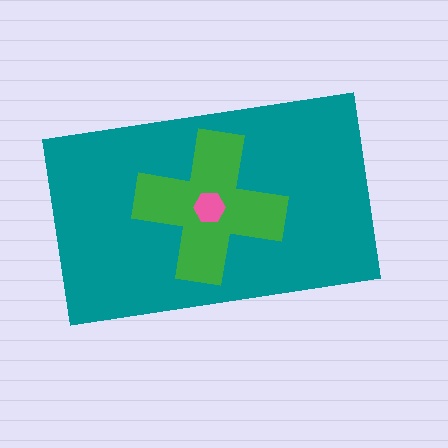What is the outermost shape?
The teal rectangle.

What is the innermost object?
The pink hexagon.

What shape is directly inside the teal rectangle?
The green cross.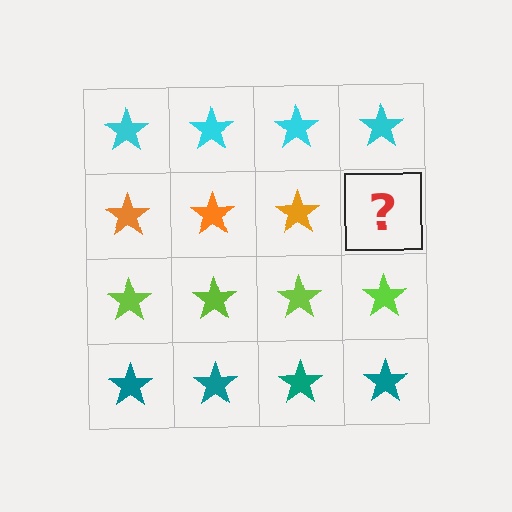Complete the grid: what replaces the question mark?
The question mark should be replaced with an orange star.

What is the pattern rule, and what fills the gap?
The rule is that each row has a consistent color. The gap should be filled with an orange star.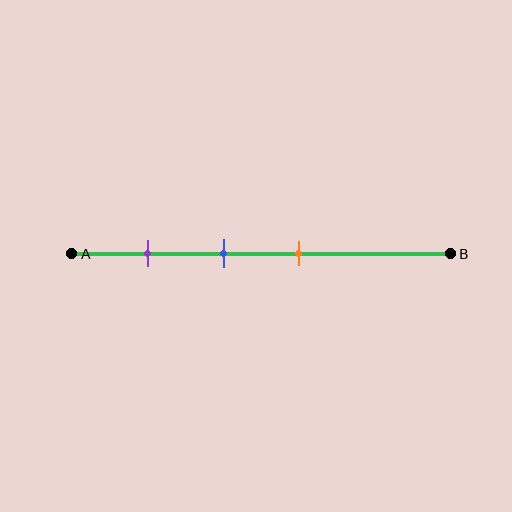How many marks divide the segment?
There are 3 marks dividing the segment.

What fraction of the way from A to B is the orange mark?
The orange mark is approximately 60% (0.6) of the way from A to B.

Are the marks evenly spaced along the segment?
Yes, the marks are approximately evenly spaced.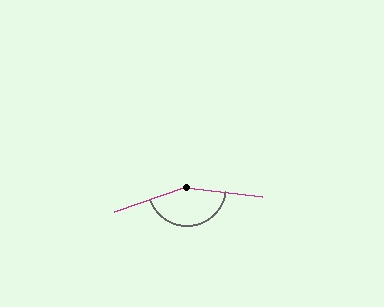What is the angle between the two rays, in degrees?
Approximately 154 degrees.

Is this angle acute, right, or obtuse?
It is obtuse.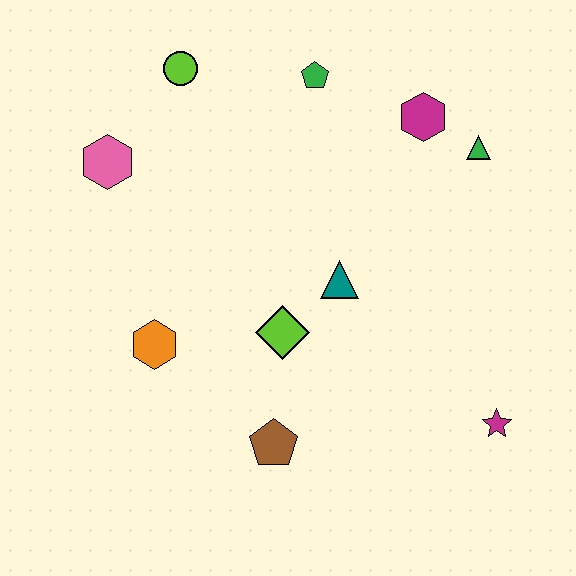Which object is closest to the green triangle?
The magenta hexagon is closest to the green triangle.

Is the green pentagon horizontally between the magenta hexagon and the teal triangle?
No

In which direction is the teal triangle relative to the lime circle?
The teal triangle is below the lime circle.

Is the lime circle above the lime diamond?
Yes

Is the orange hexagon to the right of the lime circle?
No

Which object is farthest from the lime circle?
The magenta star is farthest from the lime circle.